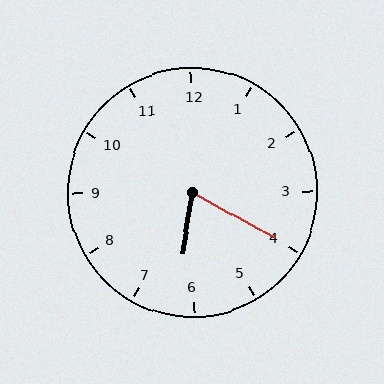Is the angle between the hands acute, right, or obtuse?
It is acute.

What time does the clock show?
6:20.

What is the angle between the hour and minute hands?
Approximately 70 degrees.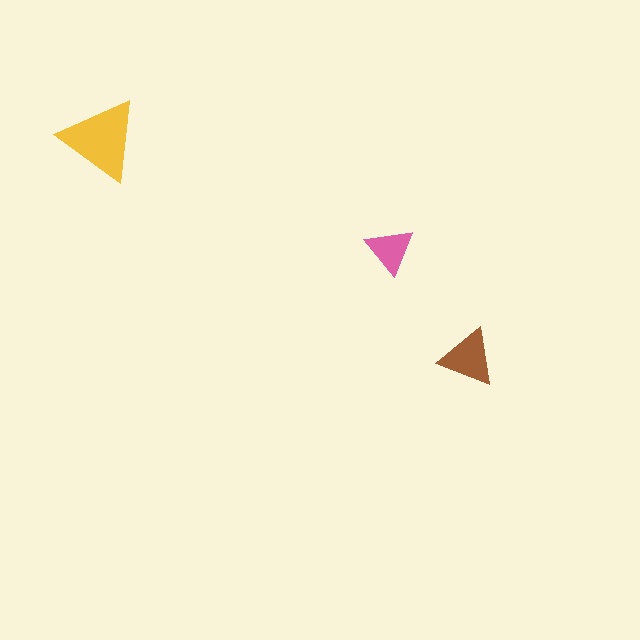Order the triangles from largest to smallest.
the yellow one, the brown one, the pink one.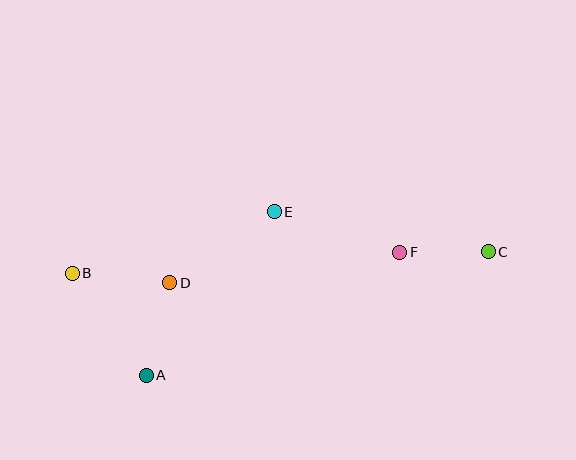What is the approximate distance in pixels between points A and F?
The distance between A and F is approximately 282 pixels.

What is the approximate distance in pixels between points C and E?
The distance between C and E is approximately 218 pixels.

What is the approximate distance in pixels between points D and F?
The distance between D and F is approximately 232 pixels.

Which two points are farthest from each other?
Points B and C are farthest from each other.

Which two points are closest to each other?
Points C and F are closest to each other.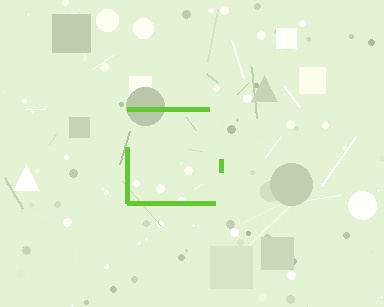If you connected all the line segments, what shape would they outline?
They would outline a square.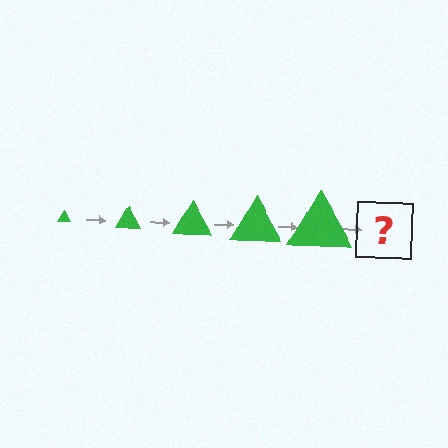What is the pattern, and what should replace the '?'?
The pattern is that the triangle gets progressively larger each step. The '?' should be a green triangle, larger than the previous one.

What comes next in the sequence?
The next element should be a green triangle, larger than the previous one.